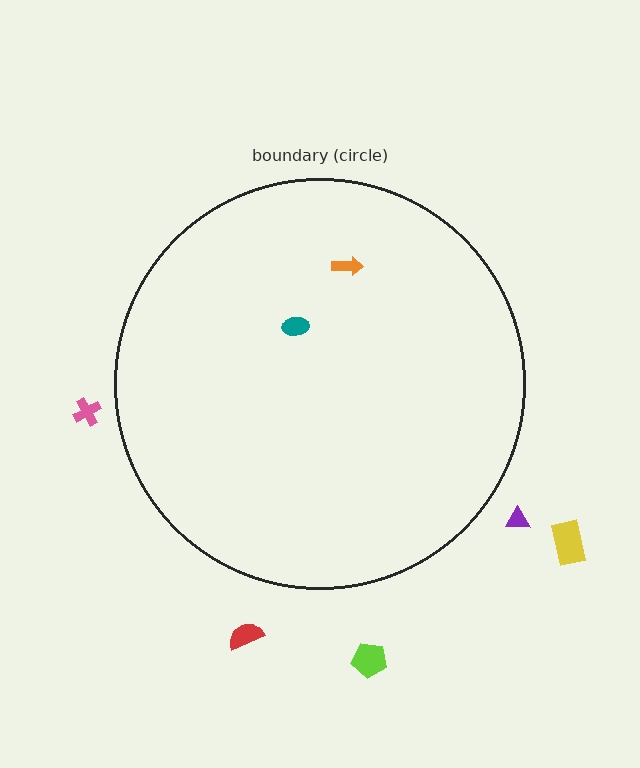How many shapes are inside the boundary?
2 inside, 5 outside.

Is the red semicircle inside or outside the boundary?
Outside.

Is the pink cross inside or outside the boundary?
Outside.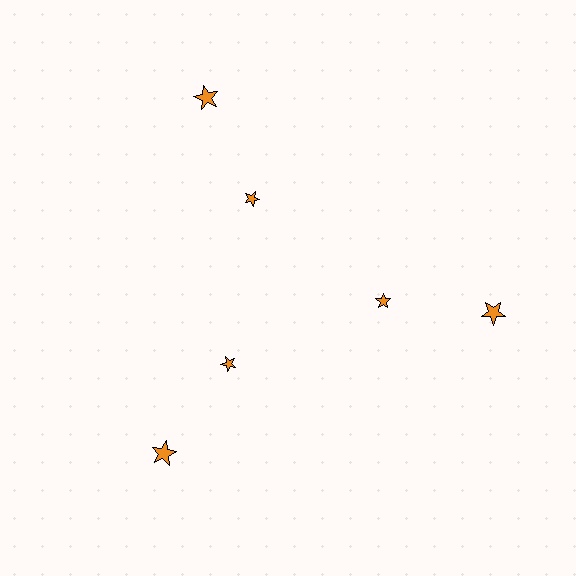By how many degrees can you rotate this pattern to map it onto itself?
The pattern maps onto itself every 120 degrees of rotation.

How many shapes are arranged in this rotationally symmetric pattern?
There are 6 shapes, arranged in 3 groups of 2.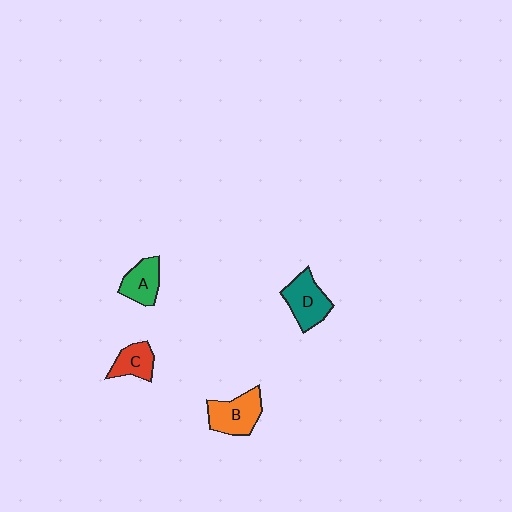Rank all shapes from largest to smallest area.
From largest to smallest: B (orange), D (teal), A (green), C (red).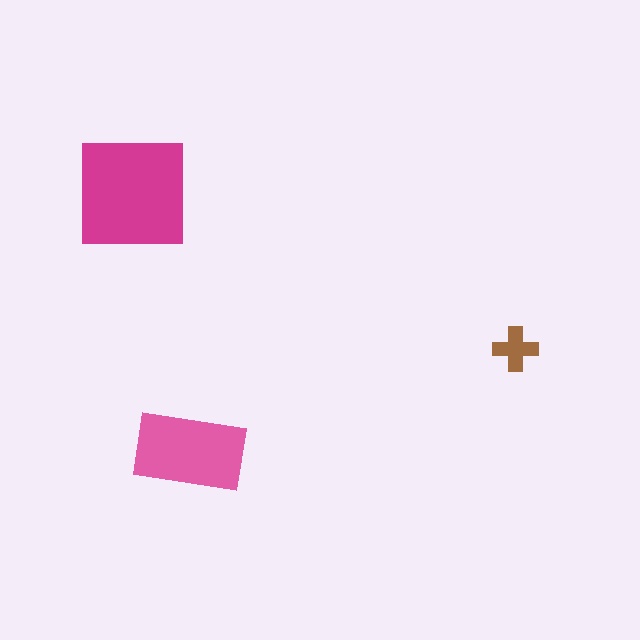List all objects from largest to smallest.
The magenta square, the pink rectangle, the brown cross.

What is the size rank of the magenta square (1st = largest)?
1st.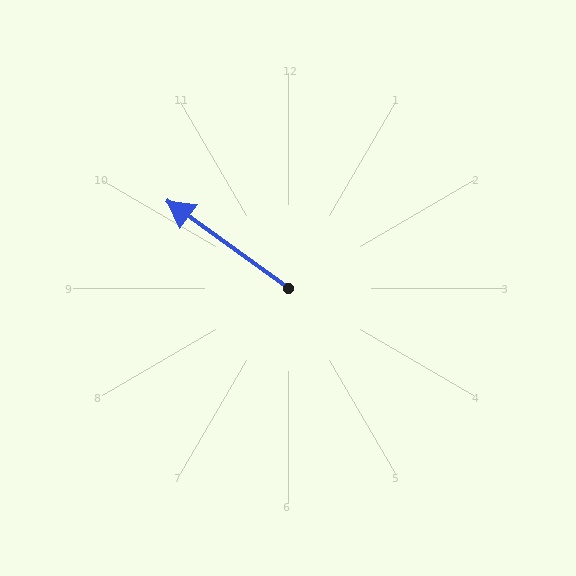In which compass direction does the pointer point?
Northwest.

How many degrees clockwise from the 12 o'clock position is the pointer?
Approximately 306 degrees.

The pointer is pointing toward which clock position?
Roughly 10 o'clock.